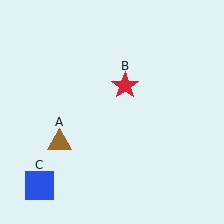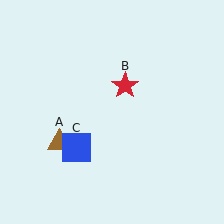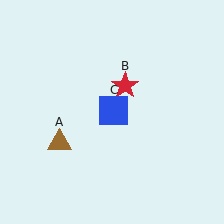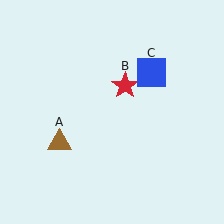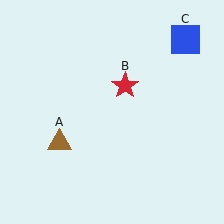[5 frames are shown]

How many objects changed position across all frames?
1 object changed position: blue square (object C).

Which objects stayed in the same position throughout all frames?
Brown triangle (object A) and red star (object B) remained stationary.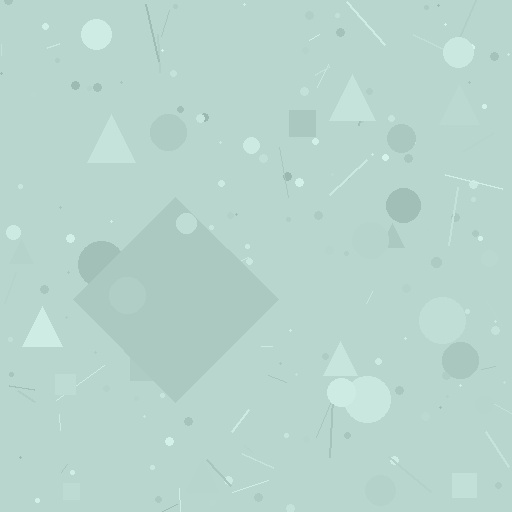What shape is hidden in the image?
A diamond is hidden in the image.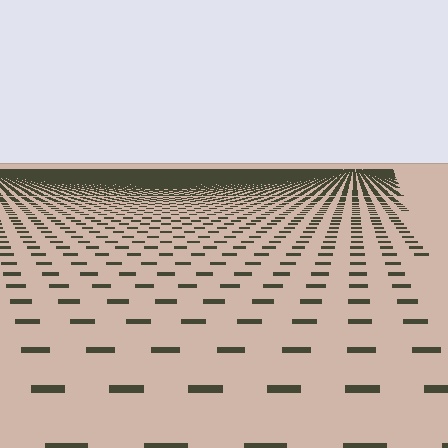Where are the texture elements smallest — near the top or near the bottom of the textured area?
Near the top.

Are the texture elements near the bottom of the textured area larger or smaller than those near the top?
Larger. Near the bottom, elements are closer to the viewer and appear at a bigger on-screen size.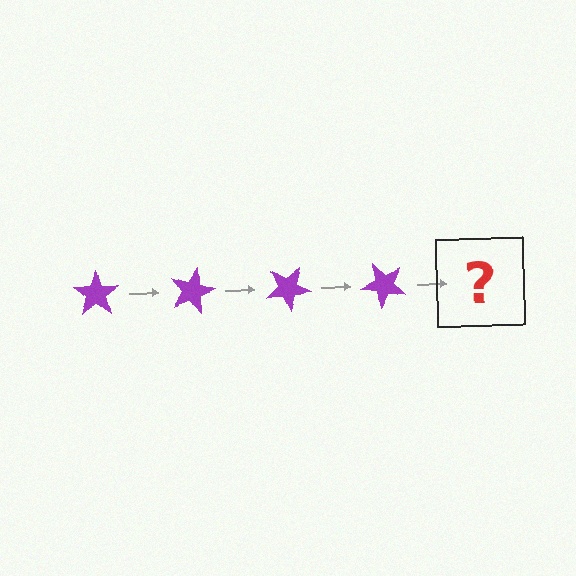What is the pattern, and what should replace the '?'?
The pattern is that the star rotates 15 degrees each step. The '?' should be a purple star rotated 60 degrees.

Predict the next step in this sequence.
The next step is a purple star rotated 60 degrees.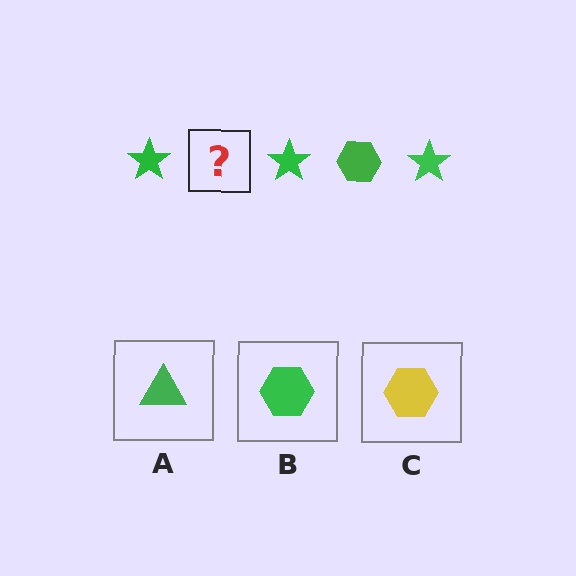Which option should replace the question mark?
Option B.